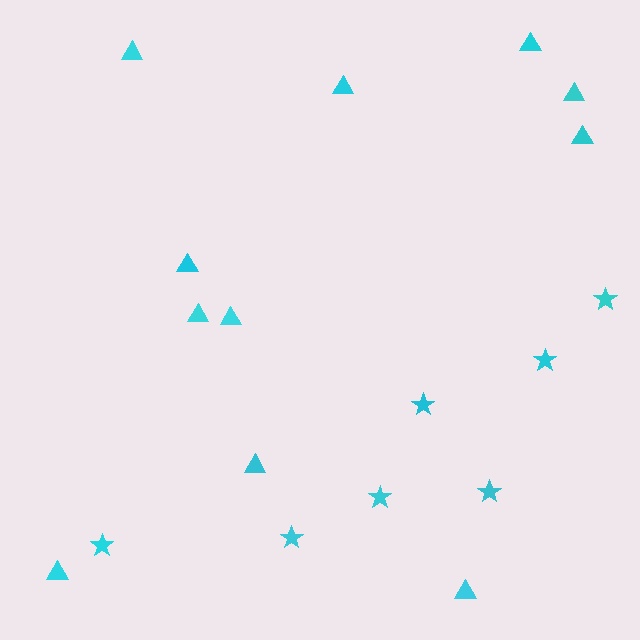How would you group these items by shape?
There are 2 groups: one group of stars (7) and one group of triangles (11).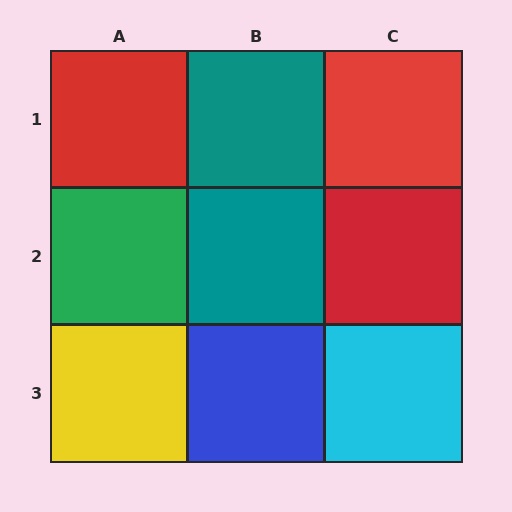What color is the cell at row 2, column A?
Green.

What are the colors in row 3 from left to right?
Yellow, blue, cyan.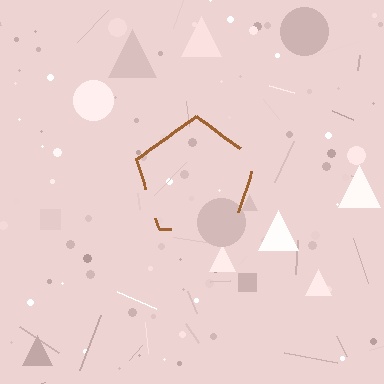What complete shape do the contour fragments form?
The contour fragments form a pentagon.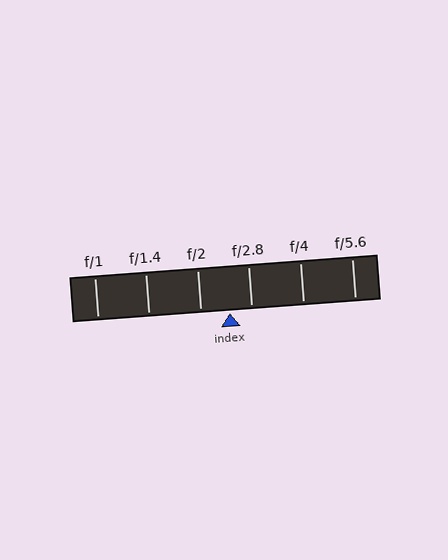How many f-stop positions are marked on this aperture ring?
There are 6 f-stop positions marked.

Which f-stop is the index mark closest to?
The index mark is closest to f/2.8.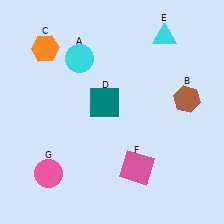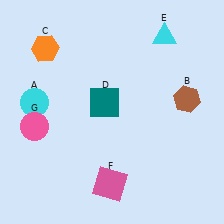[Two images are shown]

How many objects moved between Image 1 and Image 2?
3 objects moved between the two images.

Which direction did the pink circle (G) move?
The pink circle (G) moved up.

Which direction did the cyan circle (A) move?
The cyan circle (A) moved left.